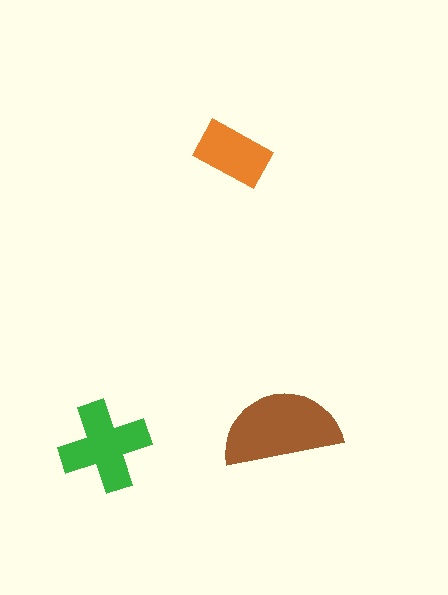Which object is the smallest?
The orange rectangle.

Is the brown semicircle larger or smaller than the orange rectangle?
Larger.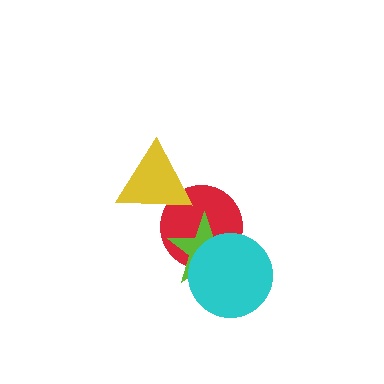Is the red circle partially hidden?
Yes, it is partially covered by another shape.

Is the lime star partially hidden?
Yes, it is partially covered by another shape.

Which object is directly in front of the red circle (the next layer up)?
The lime star is directly in front of the red circle.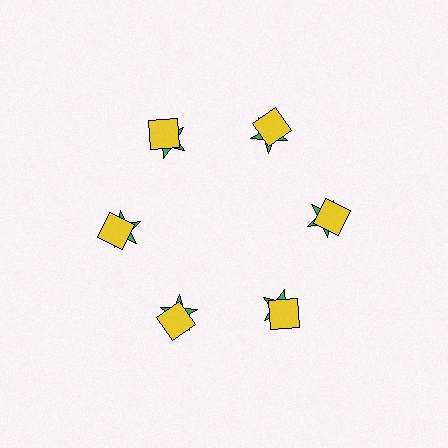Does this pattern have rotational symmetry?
Yes, this pattern has 6-fold rotational symmetry. It looks the same after rotating 60 degrees around the center.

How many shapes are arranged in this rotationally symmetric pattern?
There are 12 shapes, arranged in 6 groups of 2.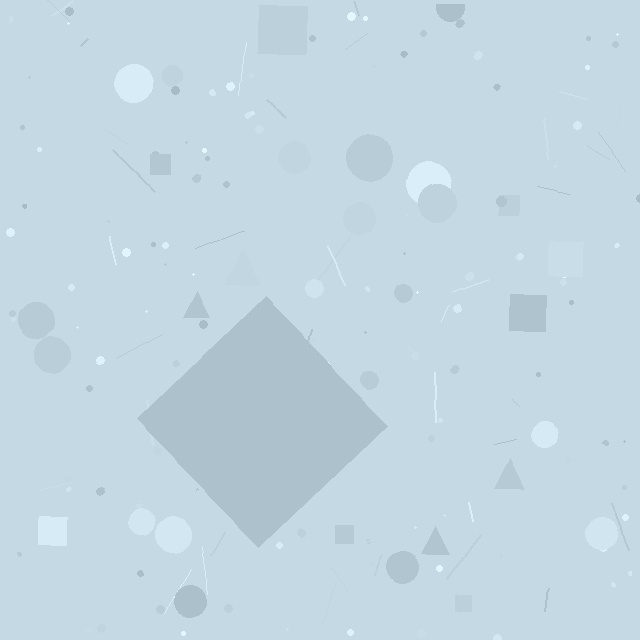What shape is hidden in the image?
A diamond is hidden in the image.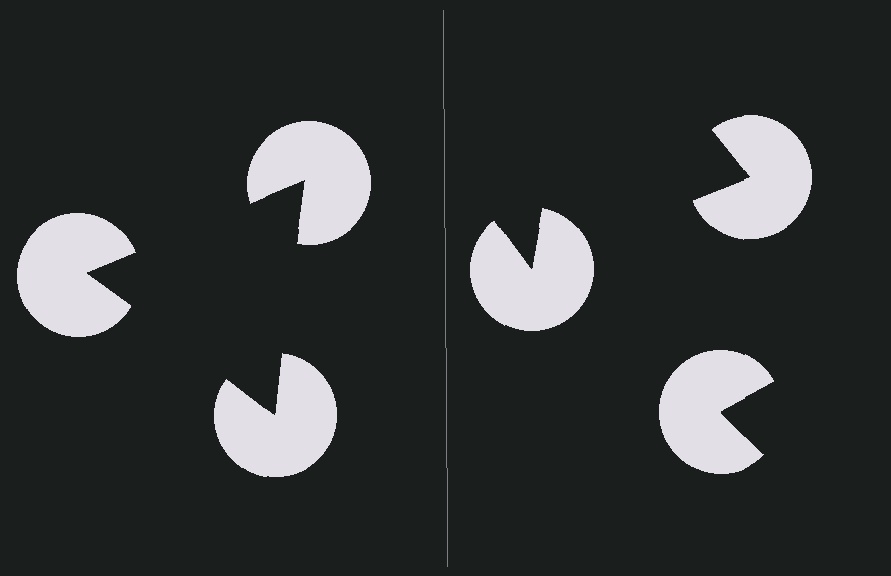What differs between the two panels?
The pac-man discs are positioned identically on both sides; only the wedge orientations differ. On the left they align to a triangle; on the right they are misaligned.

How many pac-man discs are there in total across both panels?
6 — 3 on each side.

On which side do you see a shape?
An illusory triangle appears on the left side. On the right side the wedge cuts are rotated, so no coherent shape forms.